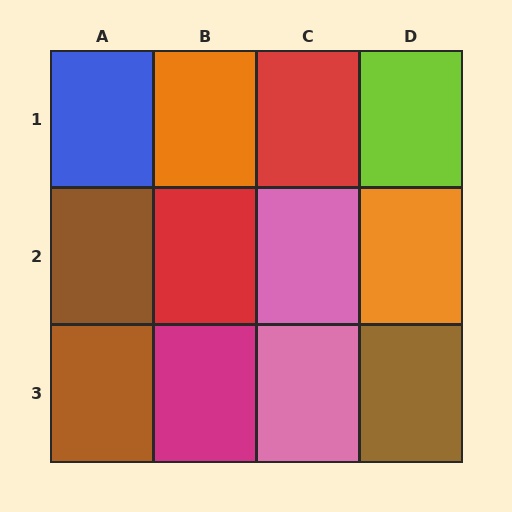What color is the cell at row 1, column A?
Blue.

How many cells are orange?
2 cells are orange.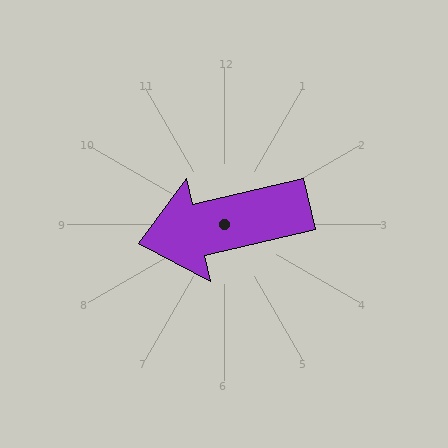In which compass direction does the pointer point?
West.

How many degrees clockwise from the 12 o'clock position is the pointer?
Approximately 257 degrees.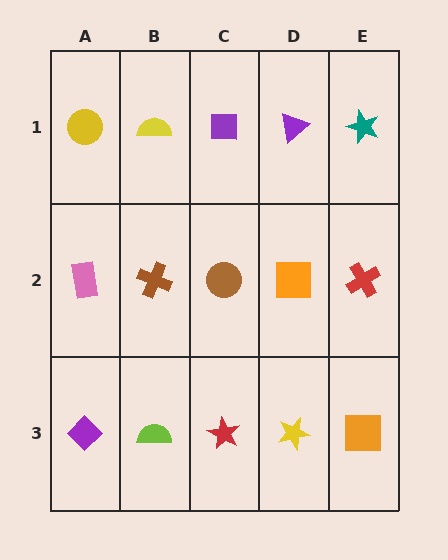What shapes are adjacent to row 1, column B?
A brown cross (row 2, column B), a yellow circle (row 1, column A), a purple square (row 1, column C).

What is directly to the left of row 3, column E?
A yellow star.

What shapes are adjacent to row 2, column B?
A yellow semicircle (row 1, column B), a lime semicircle (row 3, column B), a pink rectangle (row 2, column A), a brown circle (row 2, column C).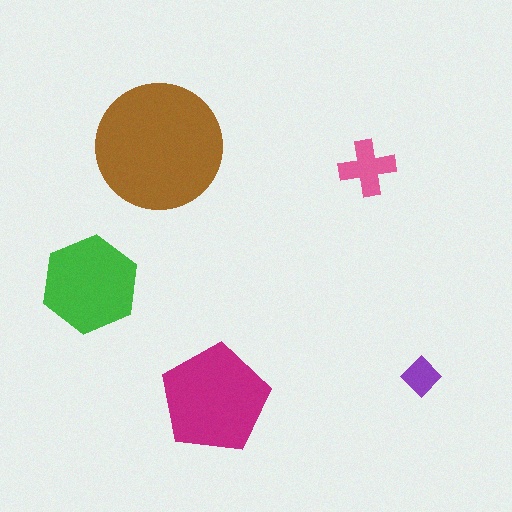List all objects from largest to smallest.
The brown circle, the magenta pentagon, the green hexagon, the pink cross, the purple diamond.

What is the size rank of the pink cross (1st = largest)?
4th.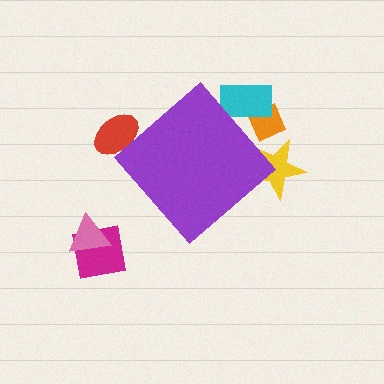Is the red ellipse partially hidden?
Yes, the red ellipse is partially hidden behind the purple diamond.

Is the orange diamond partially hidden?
Yes, the orange diamond is partially hidden behind the purple diamond.